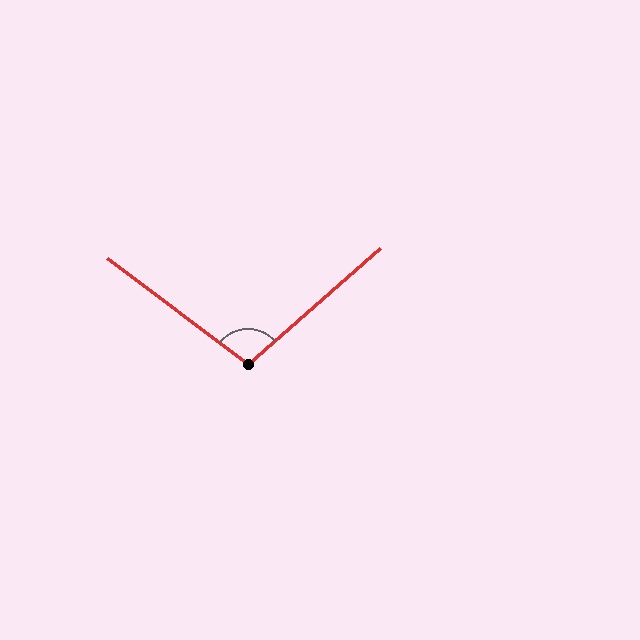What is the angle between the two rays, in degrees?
Approximately 102 degrees.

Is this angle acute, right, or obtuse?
It is obtuse.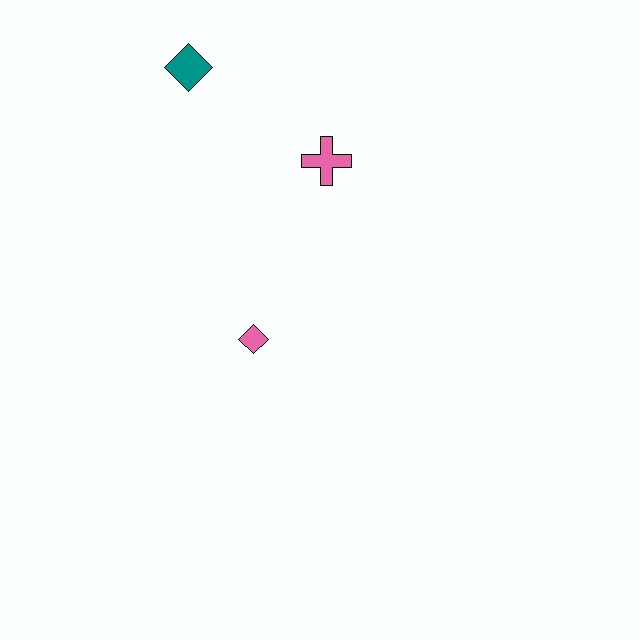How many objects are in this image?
There are 3 objects.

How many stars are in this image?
There are no stars.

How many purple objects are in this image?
There are no purple objects.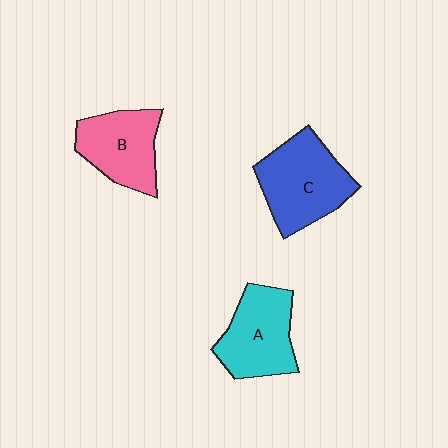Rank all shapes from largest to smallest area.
From largest to smallest: C (blue), A (cyan), B (pink).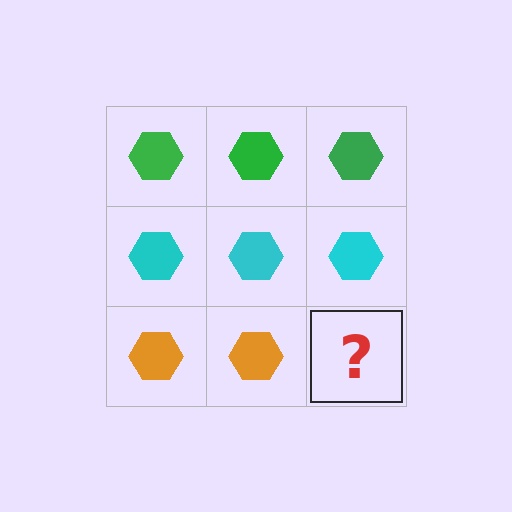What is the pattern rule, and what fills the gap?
The rule is that each row has a consistent color. The gap should be filled with an orange hexagon.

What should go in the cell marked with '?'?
The missing cell should contain an orange hexagon.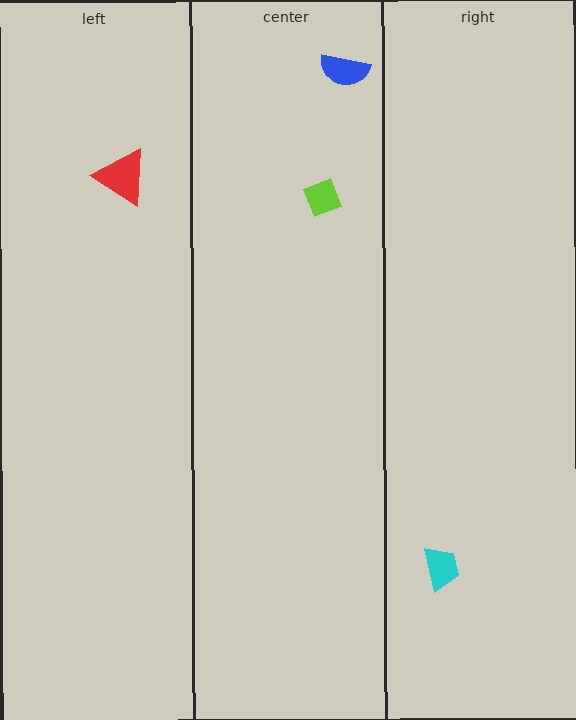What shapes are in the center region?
The blue semicircle, the lime diamond.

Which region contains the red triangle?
The left region.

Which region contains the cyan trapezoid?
The right region.